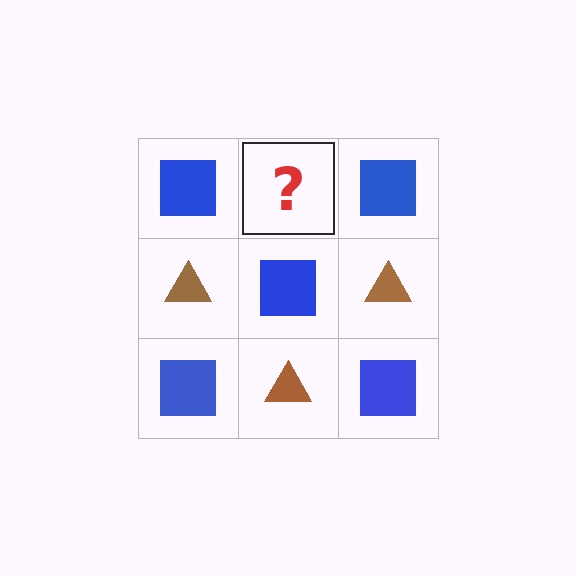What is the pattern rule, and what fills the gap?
The rule is that it alternates blue square and brown triangle in a checkerboard pattern. The gap should be filled with a brown triangle.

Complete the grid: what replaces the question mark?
The question mark should be replaced with a brown triangle.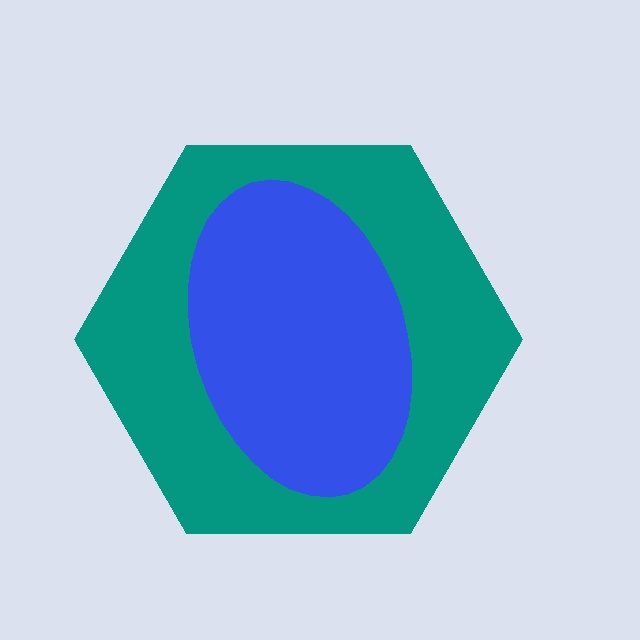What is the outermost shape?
The teal hexagon.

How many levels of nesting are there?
2.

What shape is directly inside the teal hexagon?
The blue ellipse.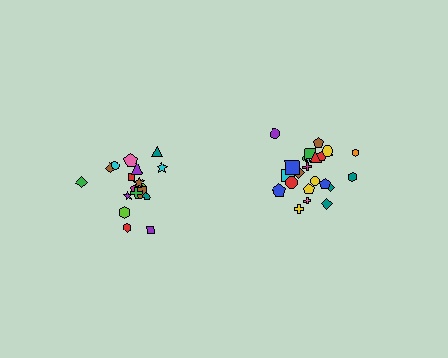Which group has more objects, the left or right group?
The right group.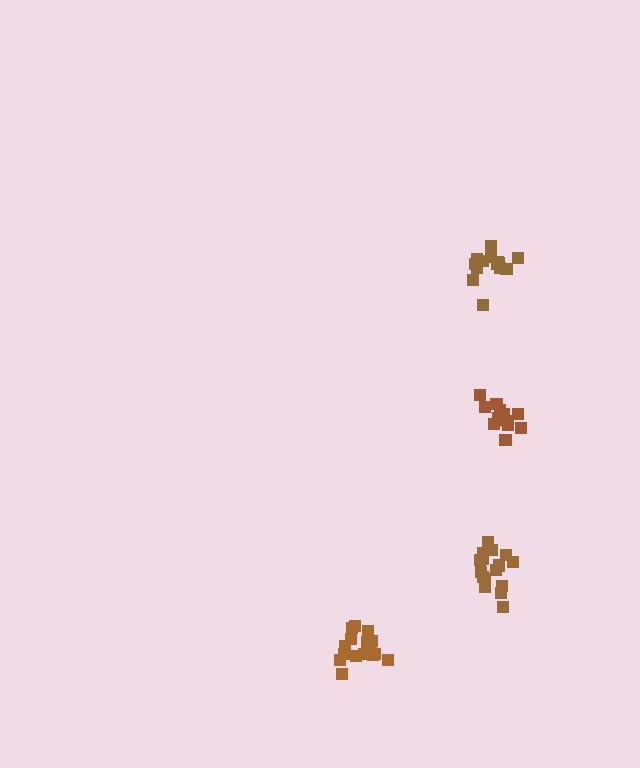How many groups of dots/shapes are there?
There are 4 groups.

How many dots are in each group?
Group 1: 14 dots, Group 2: 15 dots, Group 3: 16 dots, Group 4: 19 dots (64 total).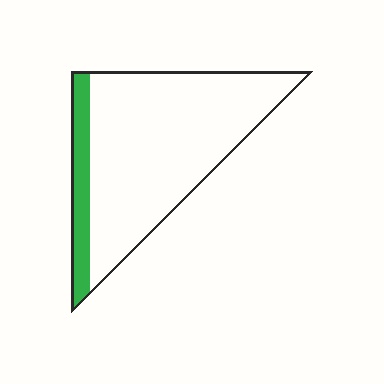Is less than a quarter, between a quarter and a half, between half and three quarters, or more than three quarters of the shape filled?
Less than a quarter.